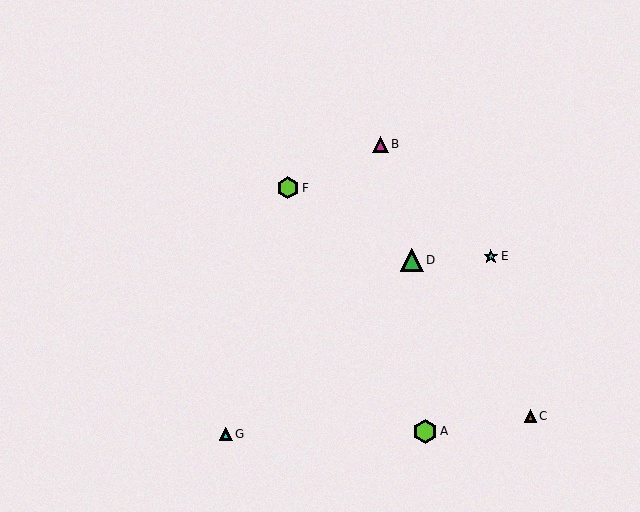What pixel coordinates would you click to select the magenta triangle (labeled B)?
Click at (380, 144) to select the magenta triangle B.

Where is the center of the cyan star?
The center of the cyan star is at (491, 256).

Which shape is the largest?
The lime hexagon (labeled A) is the largest.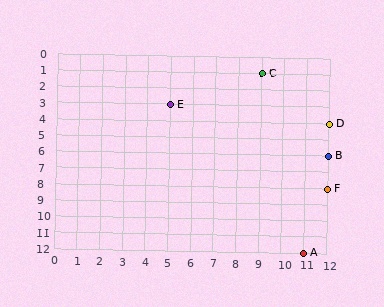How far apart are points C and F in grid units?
Points C and F are 3 columns and 7 rows apart (about 7.6 grid units diagonally).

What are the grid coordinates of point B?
Point B is at grid coordinates (12, 6).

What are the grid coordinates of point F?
Point F is at grid coordinates (12, 8).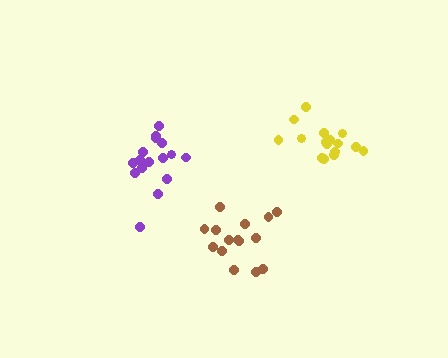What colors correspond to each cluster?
The clusters are colored: brown, purple, yellow.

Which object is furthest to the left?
The purple cluster is leftmost.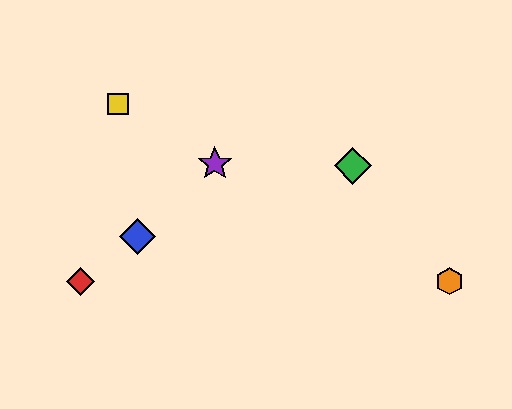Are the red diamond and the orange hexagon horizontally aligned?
Yes, both are at y≈281.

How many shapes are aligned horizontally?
2 shapes (the red diamond, the orange hexagon) are aligned horizontally.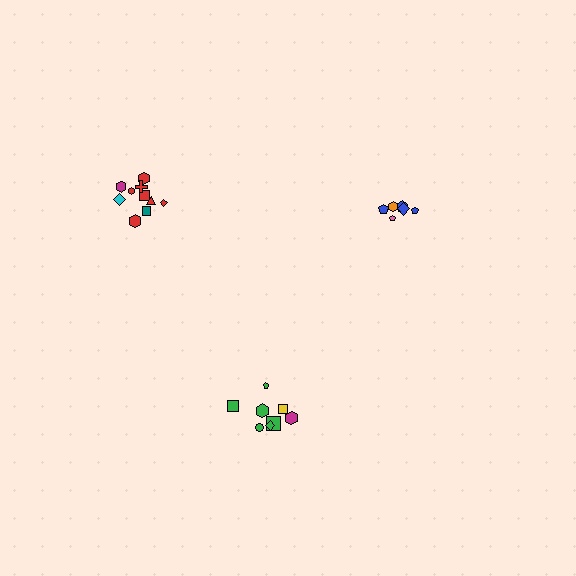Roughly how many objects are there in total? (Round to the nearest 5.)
Roughly 25 objects in total.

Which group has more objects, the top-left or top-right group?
The top-left group.